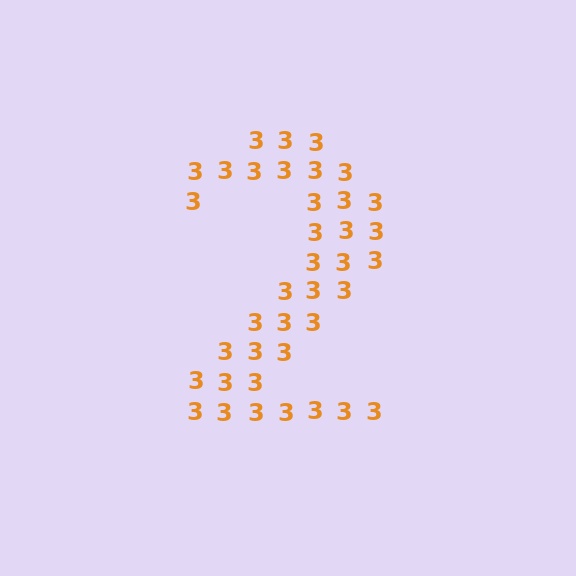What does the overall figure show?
The overall figure shows the digit 2.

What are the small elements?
The small elements are digit 3's.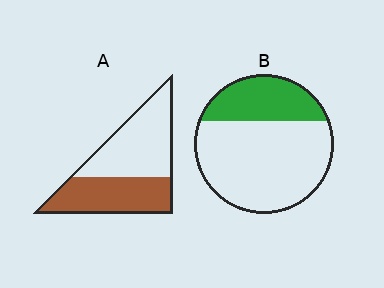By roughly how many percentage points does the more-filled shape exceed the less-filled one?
By roughly 15 percentage points (A over B).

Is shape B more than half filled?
No.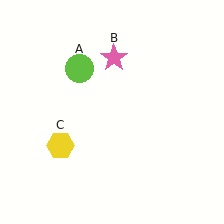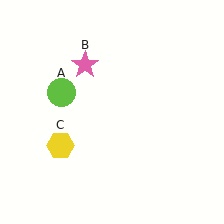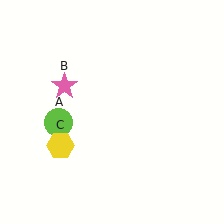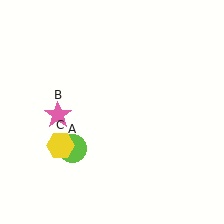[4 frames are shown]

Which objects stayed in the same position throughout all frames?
Yellow hexagon (object C) remained stationary.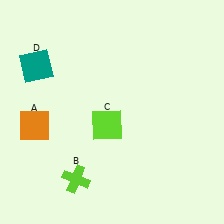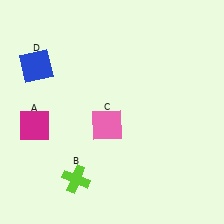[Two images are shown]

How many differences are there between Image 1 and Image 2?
There are 3 differences between the two images.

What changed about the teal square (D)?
In Image 1, D is teal. In Image 2, it changed to blue.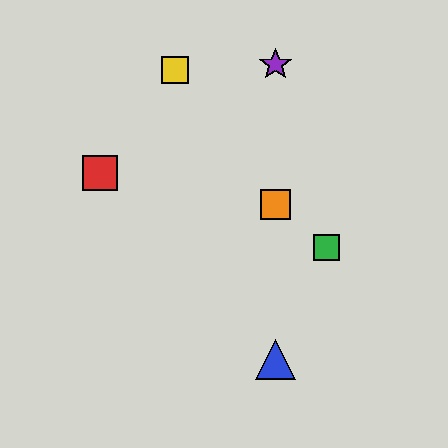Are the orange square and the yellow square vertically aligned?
No, the orange square is at x≈276 and the yellow square is at x≈175.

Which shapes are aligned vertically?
The blue triangle, the purple star, the orange square are aligned vertically.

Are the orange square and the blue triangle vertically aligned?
Yes, both are at x≈276.